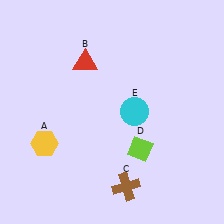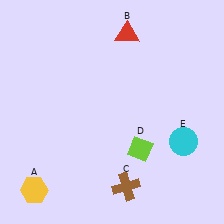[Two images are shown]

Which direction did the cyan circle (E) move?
The cyan circle (E) moved right.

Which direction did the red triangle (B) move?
The red triangle (B) moved right.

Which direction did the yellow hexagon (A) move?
The yellow hexagon (A) moved down.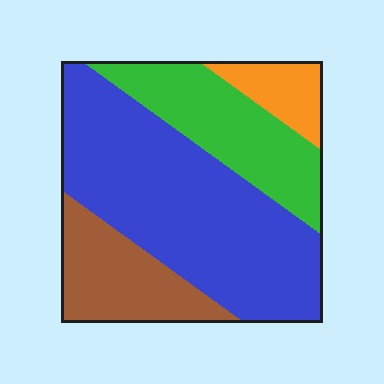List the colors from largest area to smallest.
From largest to smallest: blue, green, brown, orange.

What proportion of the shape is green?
Green covers roughly 25% of the shape.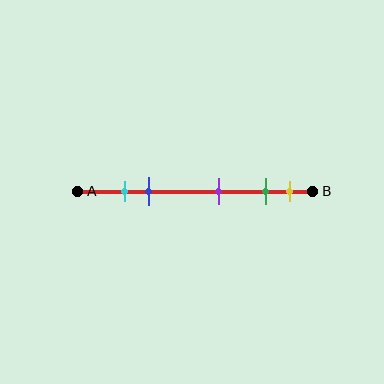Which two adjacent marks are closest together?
The cyan and blue marks are the closest adjacent pair.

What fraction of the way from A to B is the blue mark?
The blue mark is approximately 30% (0.3) of the way from A to B.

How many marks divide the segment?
There are 5 marks dividing the segment.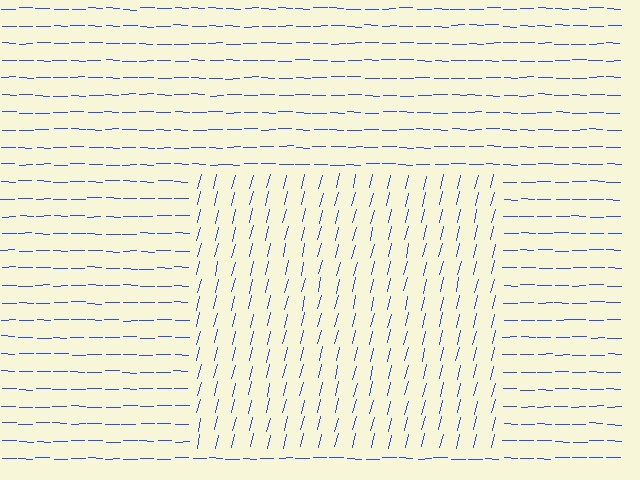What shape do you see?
I see a rectangle.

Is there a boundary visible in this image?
Yes, there is a texture boundary formed by a change in line orientation.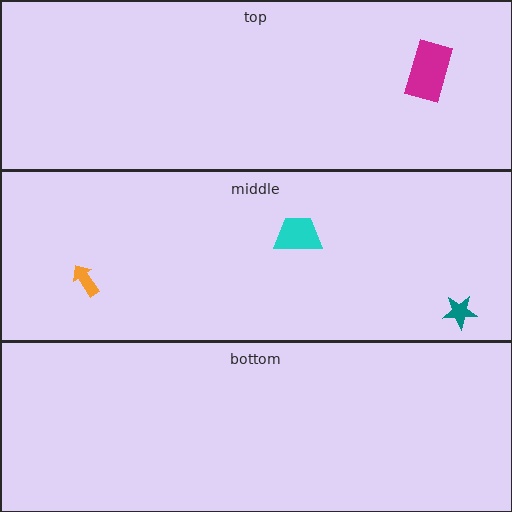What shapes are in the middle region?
The orange arrow, the teal star, the cyan trapezoid.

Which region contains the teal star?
The middle region.